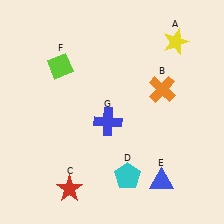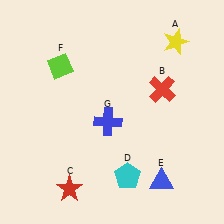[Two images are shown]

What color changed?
The cross (B) changed from orange in Image 1 to red in Image 2.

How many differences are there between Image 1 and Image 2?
There is 1 difference between the two images.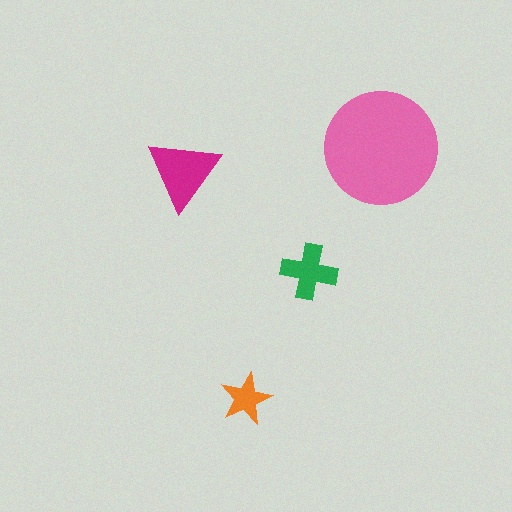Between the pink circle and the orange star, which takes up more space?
The pink circle.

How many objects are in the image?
There are 4 objects in the image.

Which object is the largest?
The pink circle.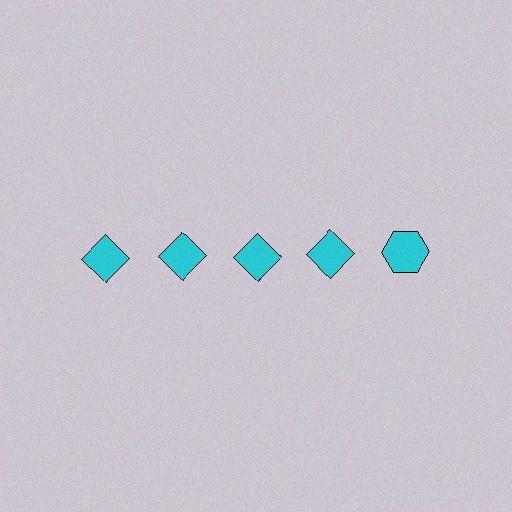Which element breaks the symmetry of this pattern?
The cyan hexagon in the top row, rightmost column breaks the symmetry. All other shapes are cyan diamonds.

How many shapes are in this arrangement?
There are 5 shapes arranged in a grid pattern.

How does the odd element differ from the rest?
It has a different shape: hexagon instead of diamond.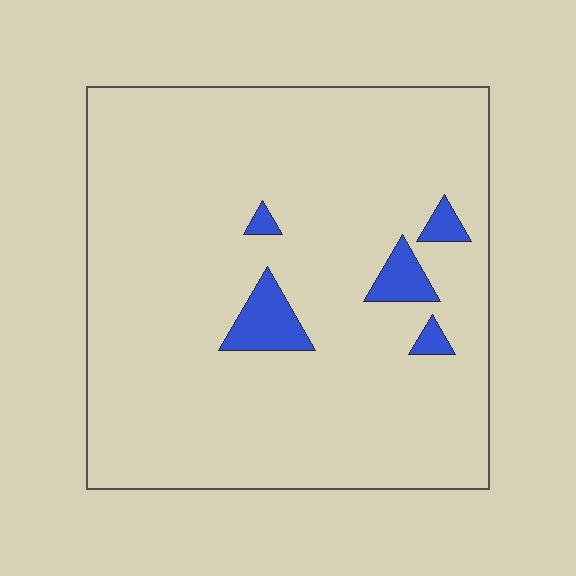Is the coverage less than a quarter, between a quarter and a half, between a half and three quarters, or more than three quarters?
Less than a quarter.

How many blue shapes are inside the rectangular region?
5.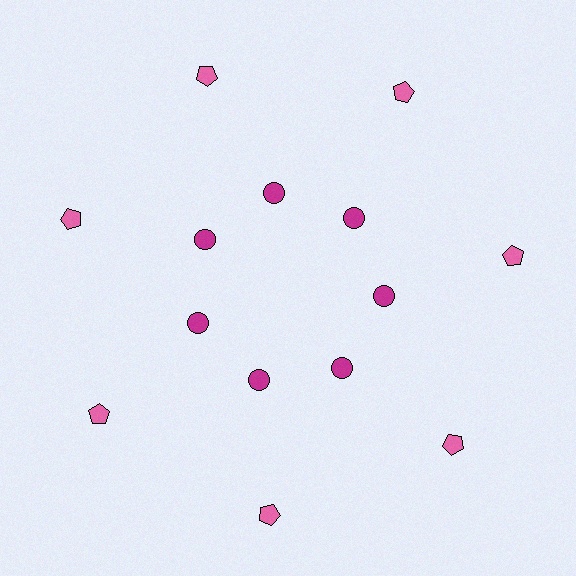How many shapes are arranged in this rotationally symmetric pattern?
There are 14 shapes, arranged in 7 groups of 2.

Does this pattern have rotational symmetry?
Yes, this pattern has 7-fold rotational symmetry. It looks the same after rotating 51 degrees around the center.